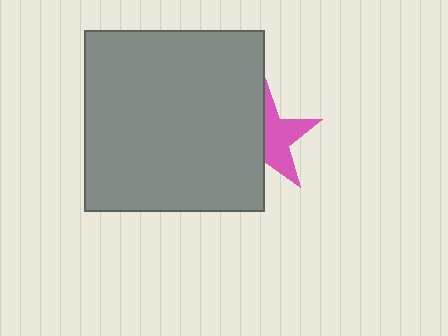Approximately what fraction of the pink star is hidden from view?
Roughly 50% of the pink star is hidden behind the gray square.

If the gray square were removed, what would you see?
You would see the complete pink star.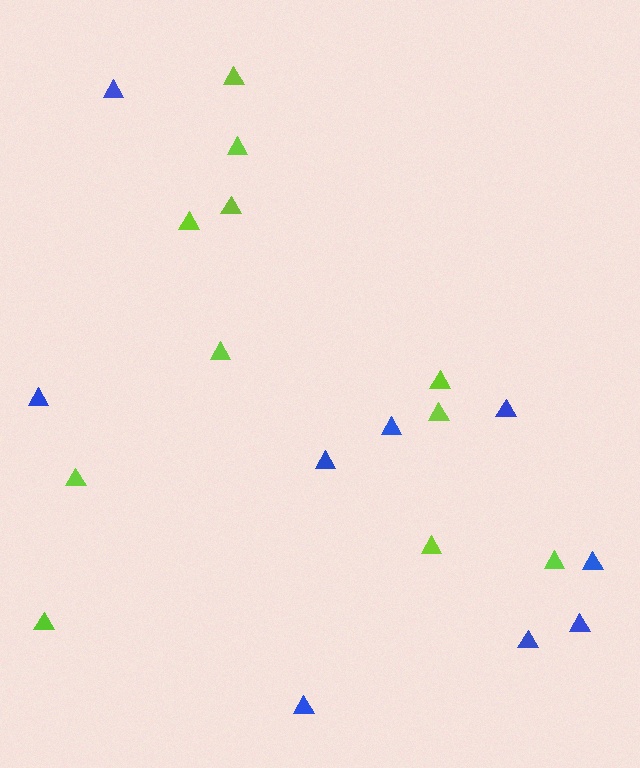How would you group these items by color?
There are 2 groups: one group of blue triangles (9) and one group of lime triangles (11).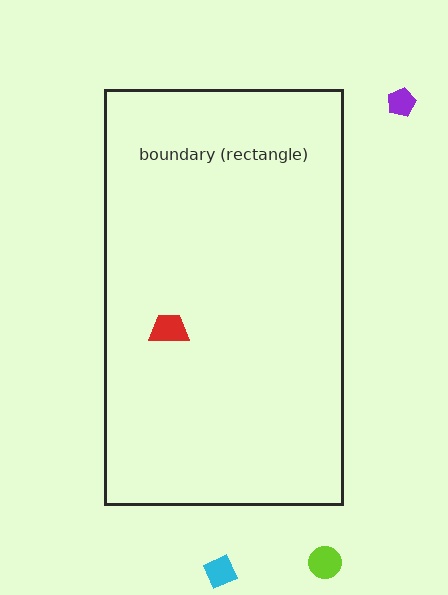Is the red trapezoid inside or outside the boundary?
Inside.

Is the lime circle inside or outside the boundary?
Outside.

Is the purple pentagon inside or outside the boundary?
Outside.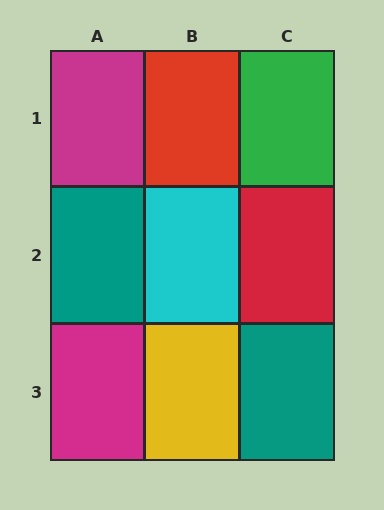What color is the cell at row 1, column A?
Magenta.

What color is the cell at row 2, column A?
Teal.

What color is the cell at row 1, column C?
Green.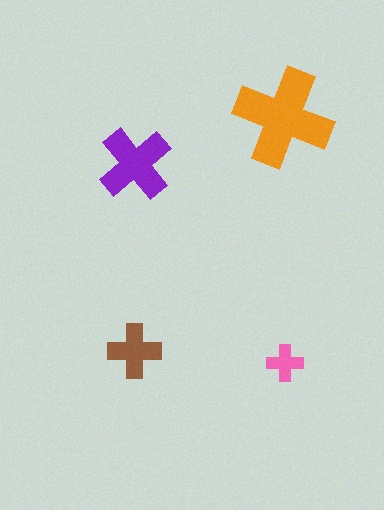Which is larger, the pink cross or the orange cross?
The orange one.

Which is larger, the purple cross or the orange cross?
The orange one.